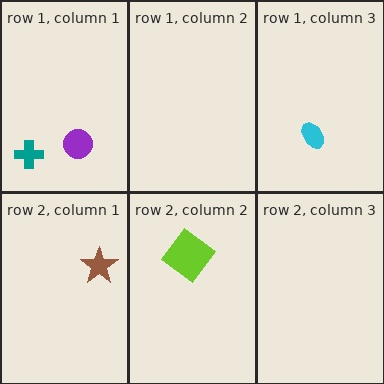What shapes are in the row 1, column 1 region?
The teal cross, the purple circle.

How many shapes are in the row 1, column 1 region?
2.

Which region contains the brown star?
The row 2, column 1 region.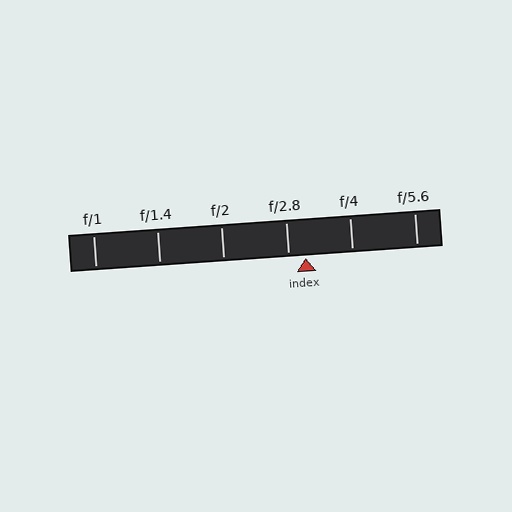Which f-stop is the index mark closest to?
The index mark is closest to f/2.8.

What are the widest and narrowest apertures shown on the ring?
The widest aperture shown is f/1 and the narrowest is f/5.6.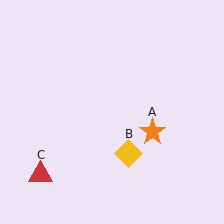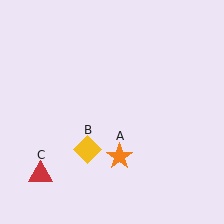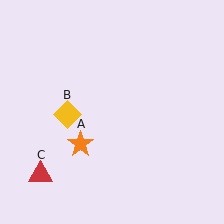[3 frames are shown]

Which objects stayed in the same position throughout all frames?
Red triangle (object C) remained stationary.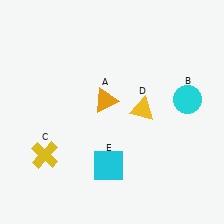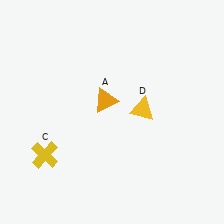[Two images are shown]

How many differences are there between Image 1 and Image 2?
There are 2 differences between the two images.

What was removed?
The cyan circle (B), the cyan square (E) were removed in Image 2.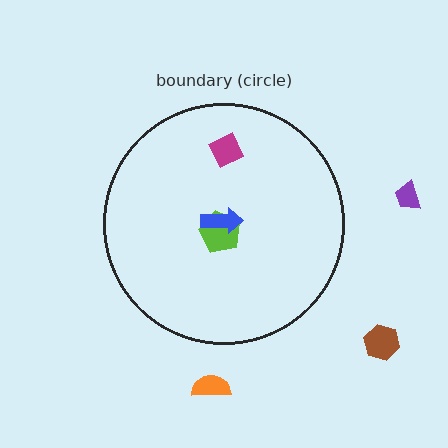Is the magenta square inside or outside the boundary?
Inside.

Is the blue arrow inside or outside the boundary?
Inside.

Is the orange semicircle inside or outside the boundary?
Outside.